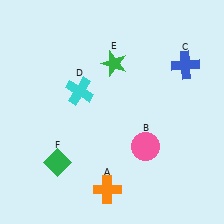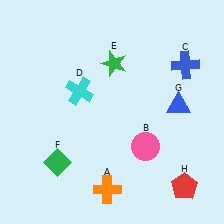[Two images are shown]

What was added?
A blue triangle (G), a red pentagon (H) were added in Image 2.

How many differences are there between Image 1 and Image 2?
There are 2 differences between the two images.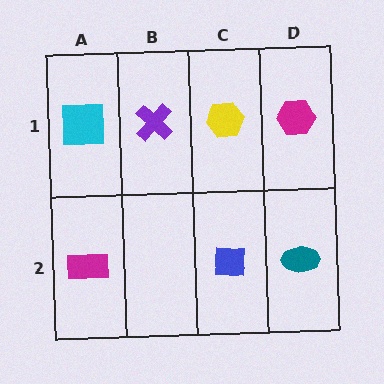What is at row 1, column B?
A purple cross.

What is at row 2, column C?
A blue square.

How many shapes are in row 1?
4 shapes.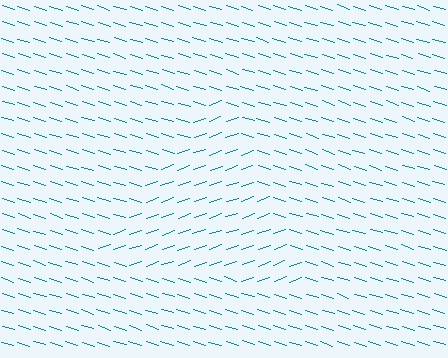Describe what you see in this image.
The image is filled with small teal line segments. A triangle region in the image has lines oriented differently from the surrounding lines, creating a visible texture boundary.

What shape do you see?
I see a triangle.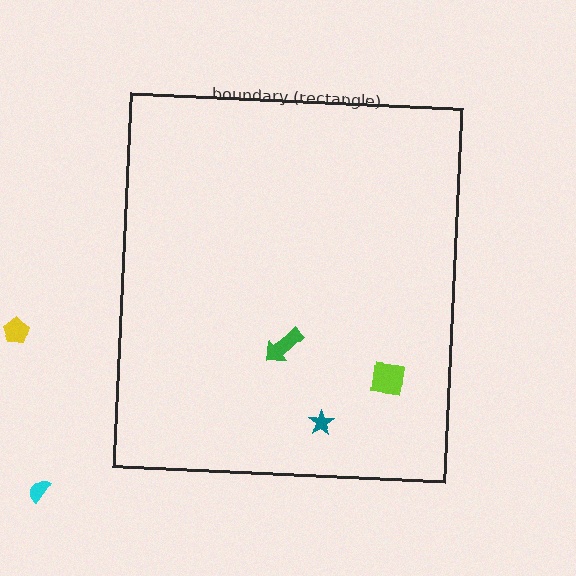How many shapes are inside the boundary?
3 inside, 2 outside.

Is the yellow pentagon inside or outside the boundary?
Outside.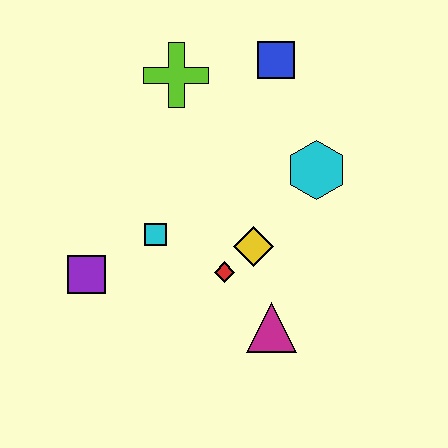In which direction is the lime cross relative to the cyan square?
The lime cross is above the cyan square.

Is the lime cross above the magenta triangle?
Yes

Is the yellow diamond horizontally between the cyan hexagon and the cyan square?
Yes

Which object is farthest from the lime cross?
The magenta triangle is farthest from the lime cross.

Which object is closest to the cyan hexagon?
The yellow diamond is closest to the cyan hexagon.